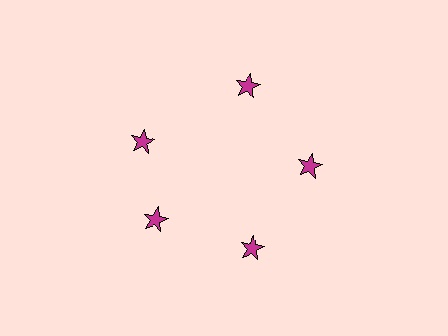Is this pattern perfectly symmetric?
No. The 5 magenta stars are arranged in a ring, but one element near the 10 o'clock position is rotated out of alignment along the ring, breaking the 5-fold rotational symmetry.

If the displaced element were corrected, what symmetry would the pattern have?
It would have 5-fold rotational symmetry — the pattern would map onto itself every 72 degrees.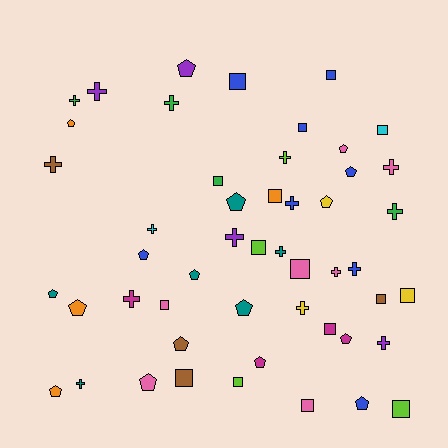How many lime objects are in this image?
There are 4 lime objects.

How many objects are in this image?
There are 50 objects.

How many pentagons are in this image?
There are 17 pentagons.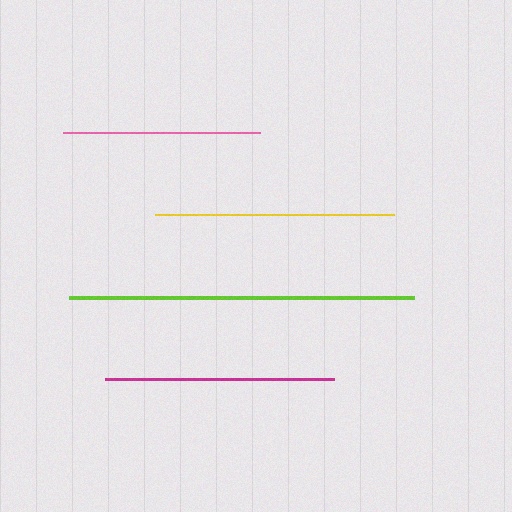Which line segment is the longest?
The lime line is the longest at approximately 345 pixels.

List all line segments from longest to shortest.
From longest to shortest: lime, yellow, magenta, pink.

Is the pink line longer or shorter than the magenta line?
The magenta line is longer than the pink line.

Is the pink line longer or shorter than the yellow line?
The yellow line is longer than the pink line.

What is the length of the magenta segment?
The magenta segment is approximately 229 pixels long.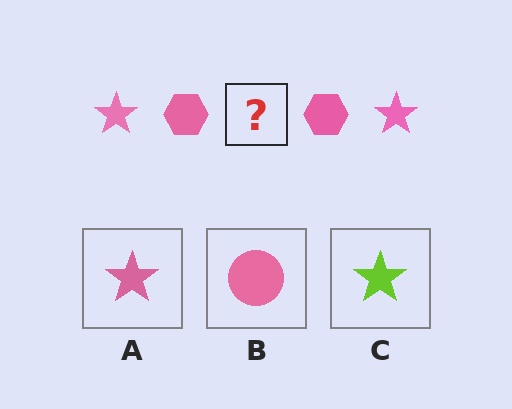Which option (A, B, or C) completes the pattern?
A.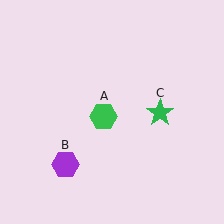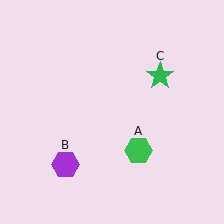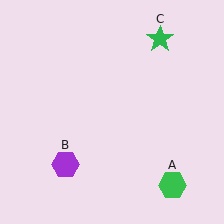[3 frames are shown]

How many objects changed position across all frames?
2 objects changed position: green hexagon (object A), green star (object C).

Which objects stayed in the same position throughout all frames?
Purple hexagon (object B) remained stationary.